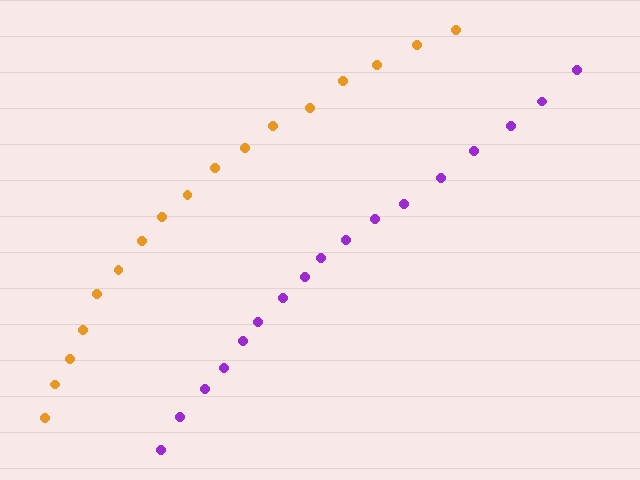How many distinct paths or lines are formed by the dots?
There are 2 distinct paths.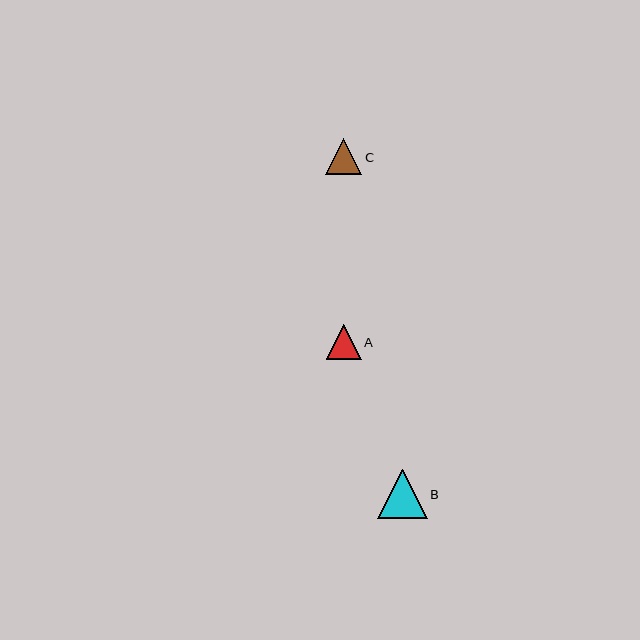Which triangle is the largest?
Triangle B is the largest with a size of approximately 50 pixels.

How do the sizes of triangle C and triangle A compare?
Triangle C and triangle A are approximately the same size.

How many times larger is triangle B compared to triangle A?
Triangle B is approximately 1.4 times the size of triangle A.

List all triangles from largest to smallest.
From largest to smallest: B, C, A.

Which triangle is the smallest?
Triangle A is the smallest with a size of approximately 35 pixels.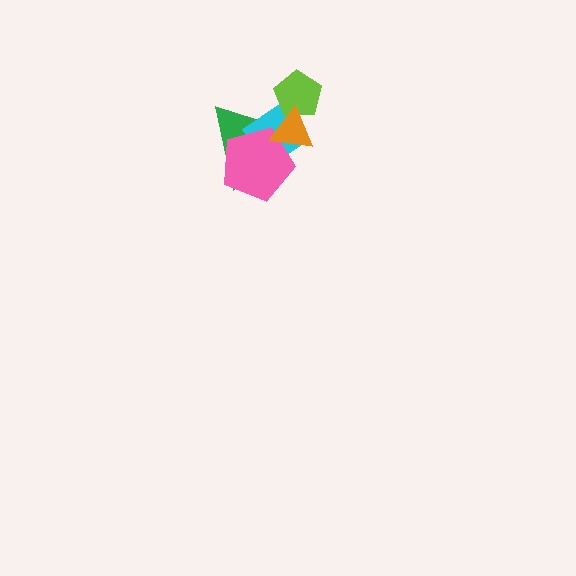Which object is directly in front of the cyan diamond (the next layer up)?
The pink pentagon is directly in front of the cyan diamond.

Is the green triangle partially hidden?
Yes, it is partially covered by another shape.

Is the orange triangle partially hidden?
No, no other shape covers it.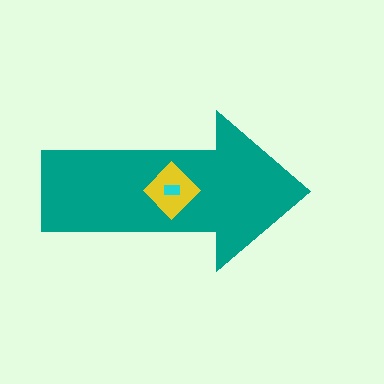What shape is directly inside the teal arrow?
The yellow diamond.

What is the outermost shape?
The teal arrow.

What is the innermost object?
The cyan rectangle.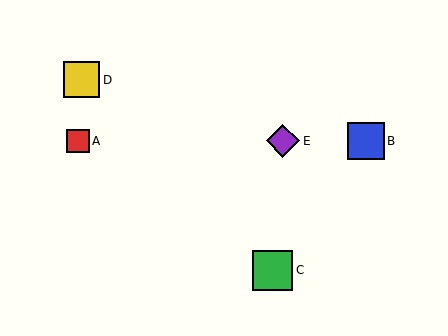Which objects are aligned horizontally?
Objects A, B, E are aligned horizontally.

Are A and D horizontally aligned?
No, A is at y≈141 and D is at y≈80.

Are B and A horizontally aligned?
Yes, both are at y≈141.